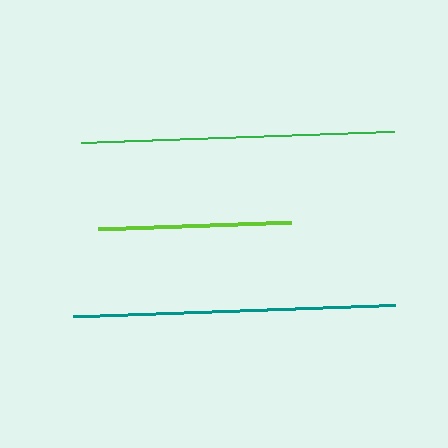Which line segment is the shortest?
The lime line is the shortest at approximately 194 pixels.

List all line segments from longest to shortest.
From longest to shortest: teal, green, lime.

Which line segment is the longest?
The teal line is the longest at approximately 322 pixels.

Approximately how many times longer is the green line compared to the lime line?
The green line is approximately 1.6 times the length of the lime line.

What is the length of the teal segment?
The teal segment is approximately 322 pixels long.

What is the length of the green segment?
The green segment is approximately 314 pixels long.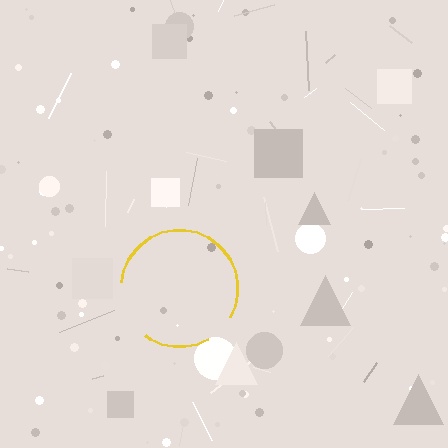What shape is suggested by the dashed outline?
The dashed outline suggests a circle.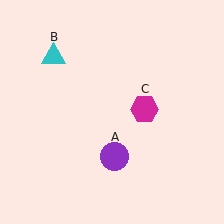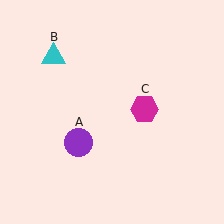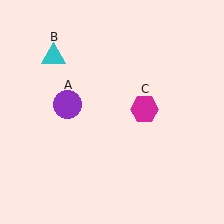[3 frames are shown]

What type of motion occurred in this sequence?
The purple circle (object A) rotated clockwise around the center of the scene.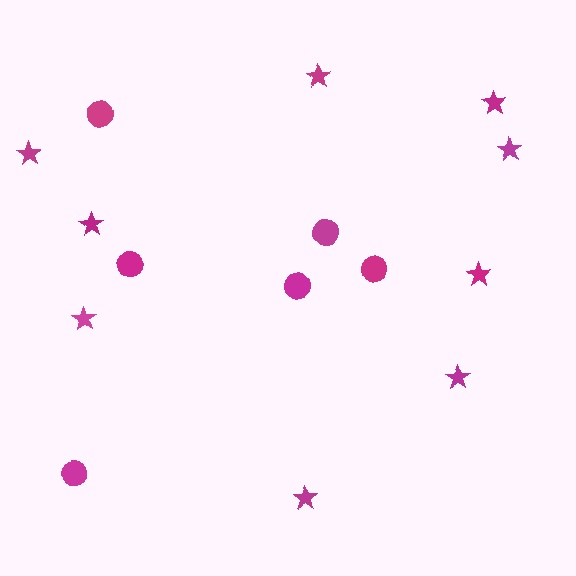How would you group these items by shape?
There are 2 groups: one group of circles (6) and one group of stars (9).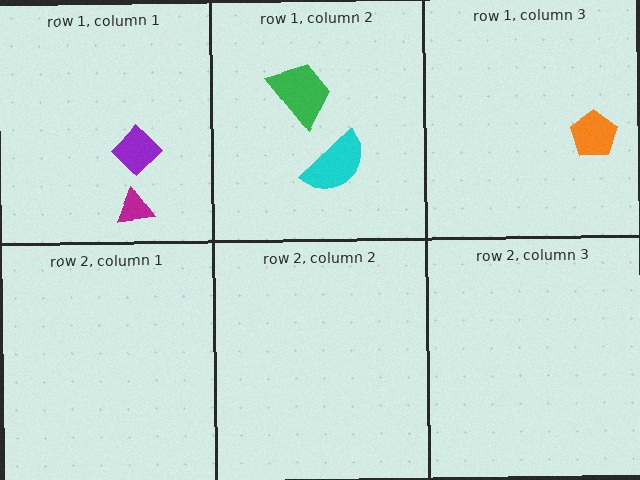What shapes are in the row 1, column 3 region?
The orange pentagon.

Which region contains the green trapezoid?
The row 1, column 2 region.